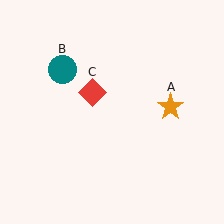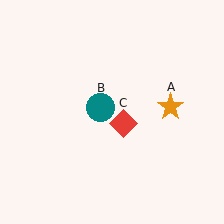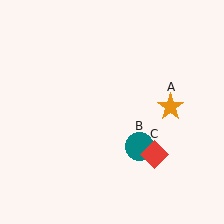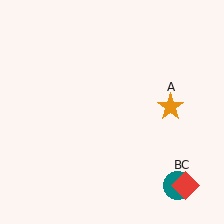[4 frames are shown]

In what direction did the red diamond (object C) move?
The red diamond (object C) moved down and to the right.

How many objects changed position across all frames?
2 objects changed position: teal circle (object B), red diamond (object C).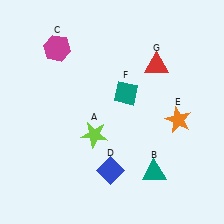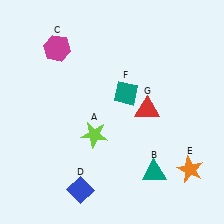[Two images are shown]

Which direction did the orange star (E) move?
The orange star (E) moved down.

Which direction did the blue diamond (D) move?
The blue diamond (D) moved left.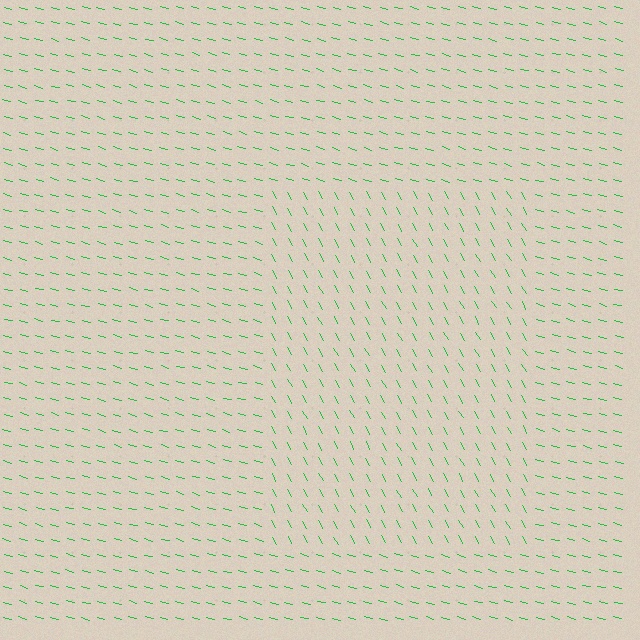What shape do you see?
I see a rectangle.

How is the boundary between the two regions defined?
The boundary is defined purely by a change in line orientation (approximately 45 degrees difference). All lines are the same color and thickness.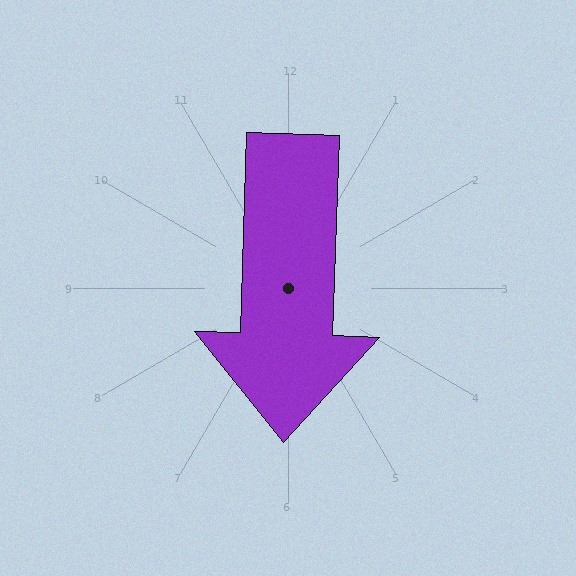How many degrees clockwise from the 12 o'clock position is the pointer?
Approximately 182 degrees.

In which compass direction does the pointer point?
South.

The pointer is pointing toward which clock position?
Roughly 6 o'clock.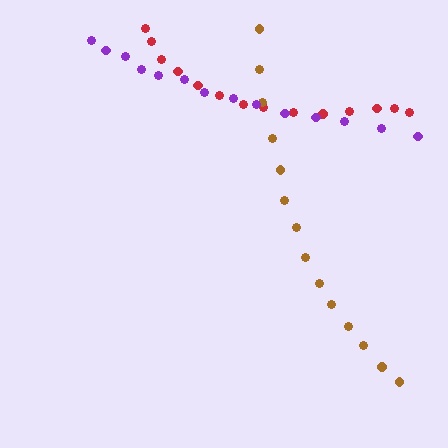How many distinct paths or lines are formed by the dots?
There are 3 distinct paths.